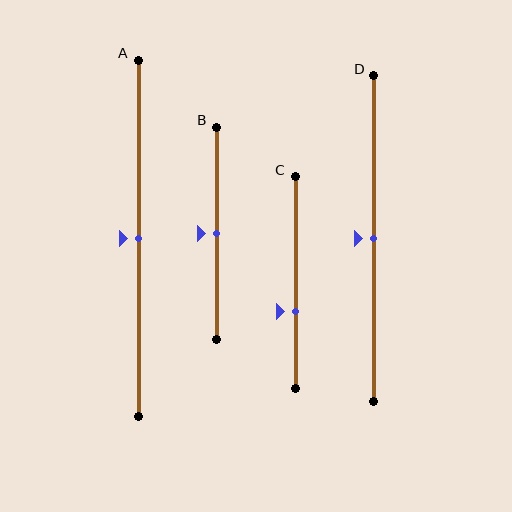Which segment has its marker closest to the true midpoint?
Segment A has its marker closest to the true midpoint.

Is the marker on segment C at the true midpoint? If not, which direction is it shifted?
No, the marker on segment C is shifted downward by about 14% of the segment length.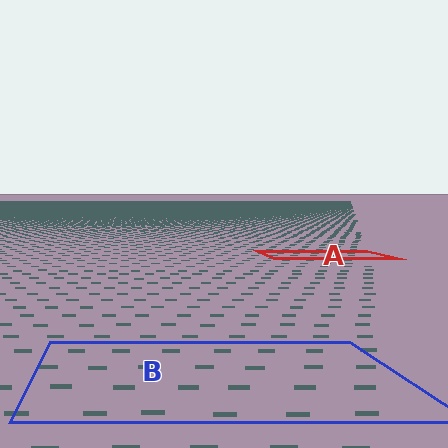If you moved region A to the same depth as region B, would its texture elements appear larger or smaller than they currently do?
They would appear larger. At a closer depth, the same texture elements are projected at a bigger on-screen size.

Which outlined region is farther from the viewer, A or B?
Region A is farther from the viewer — the texture elements inside it appear smaller and more densely packed.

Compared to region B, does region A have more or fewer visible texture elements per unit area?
Region A has more texture elements per unit area — they are packed more densely because it is farther away.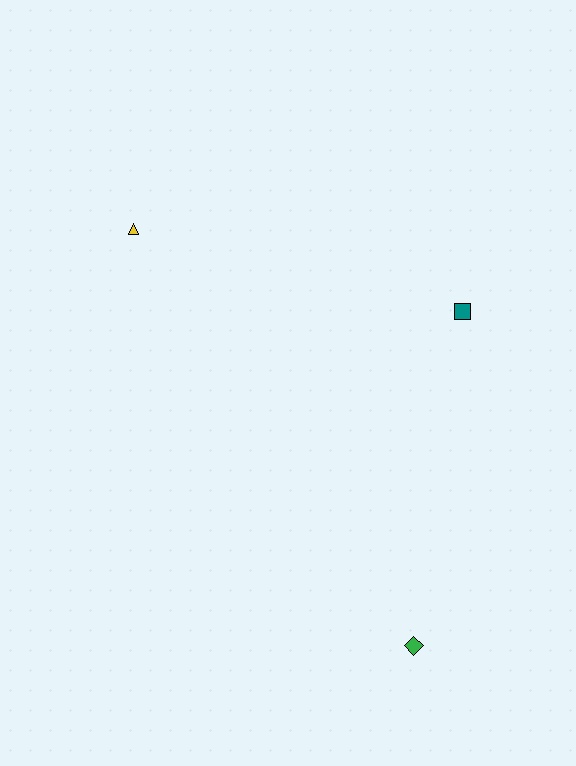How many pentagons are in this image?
There are no pentagons.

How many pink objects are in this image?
There are no pink objects.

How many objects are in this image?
There are 3 objects.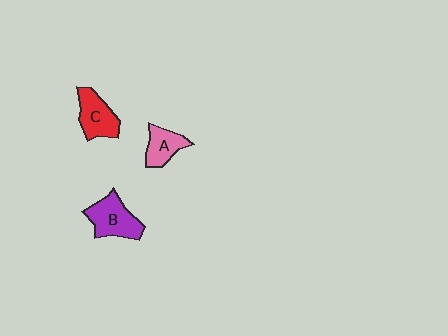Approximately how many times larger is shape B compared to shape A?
Approximately 1.4 times.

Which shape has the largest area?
Shape B (purple).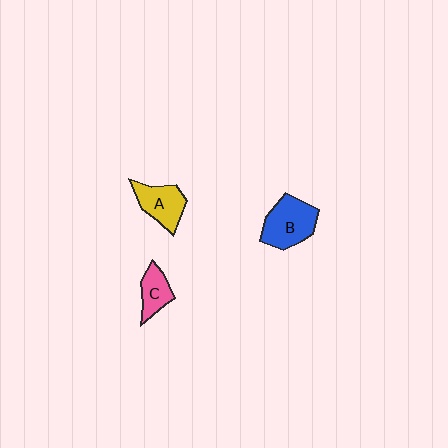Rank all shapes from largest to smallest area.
From largest to smallest: B (blue), A (yellow), C (pink).